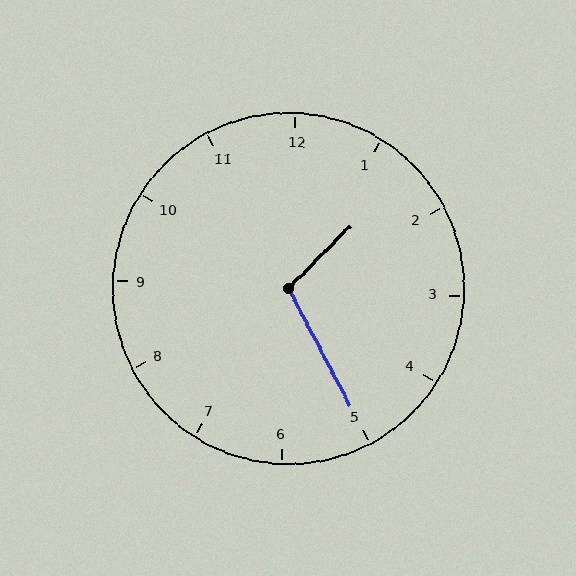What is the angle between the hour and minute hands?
Approximately 108 degrees.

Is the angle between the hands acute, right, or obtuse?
It is obtuse.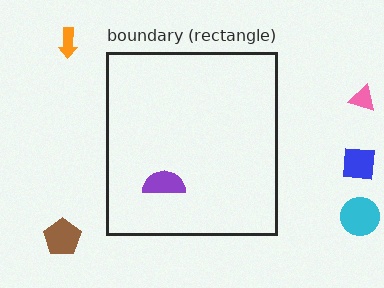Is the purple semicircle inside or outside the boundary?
Inside.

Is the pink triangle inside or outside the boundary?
Outside.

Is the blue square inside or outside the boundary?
Outside.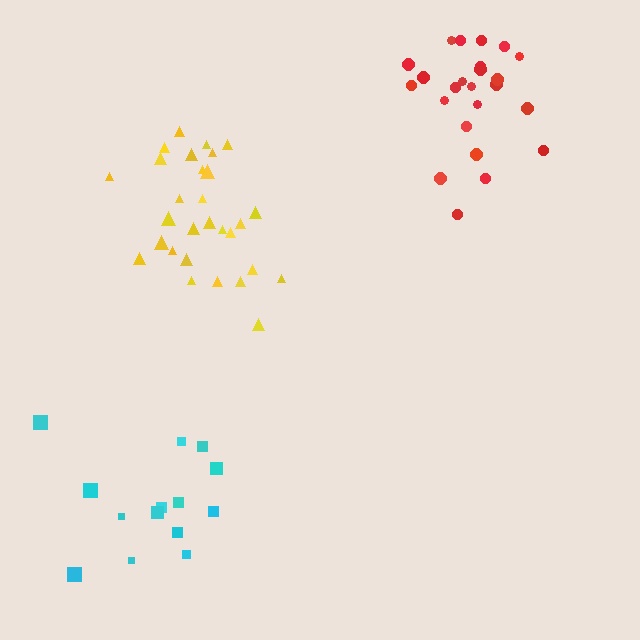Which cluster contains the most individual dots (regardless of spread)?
Yellow (29).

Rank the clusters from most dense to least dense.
yellow, red, cyan.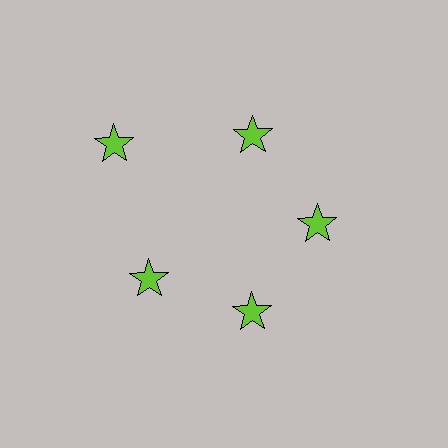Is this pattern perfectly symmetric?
No. The 5 lime stars are arranged in a ring, but one element near the 10 o'clock position is pushed outward from the center, breaking the 5-fold rotational symmetry.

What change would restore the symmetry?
The symmetry would be restored by moving it inward, back onto the ring so that all 5 stars sit at equal angles and equal distance from the center.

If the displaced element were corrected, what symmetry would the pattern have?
It would have 5-fold rotational symmetry — the pattern would map onto itself every 72 degrees.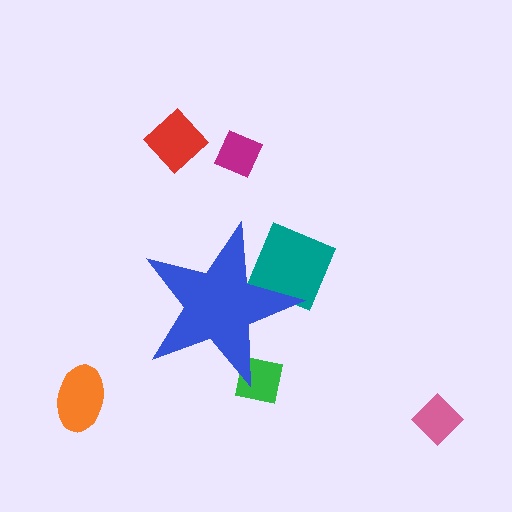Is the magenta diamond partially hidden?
No, the magenta diamond is fully visible.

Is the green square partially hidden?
Yes, the green square is partially hidden behind the blue star.